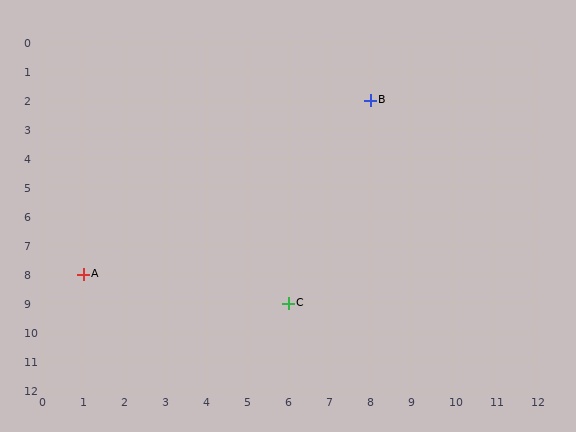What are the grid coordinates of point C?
Point C is at grid coordinates (6, 9).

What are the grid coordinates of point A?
Point A is at grid coordinates (1, 8).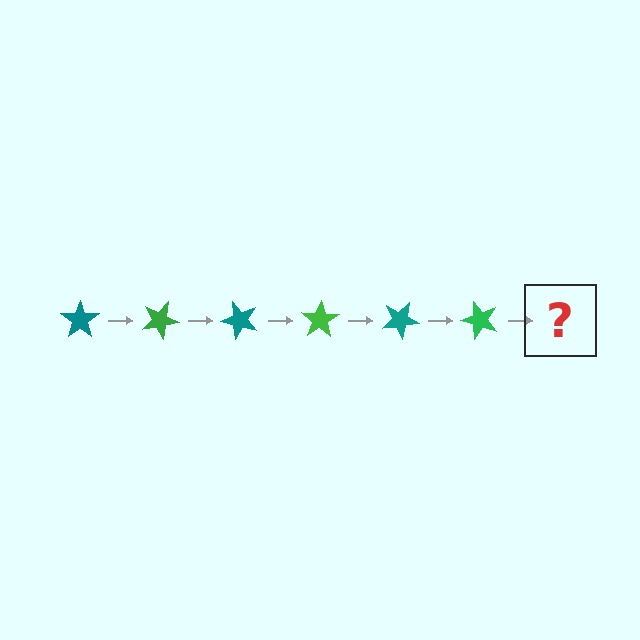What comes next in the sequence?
The next element should be a teal star, rotated 150 degrees from the start.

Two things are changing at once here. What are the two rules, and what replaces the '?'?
The two rules are that it rotates 25 degrees each step and the color cycles through teal and green. The '?' should be a teal star, rotated 150 degrees from the start.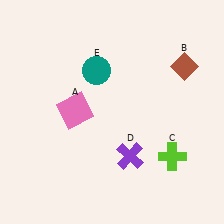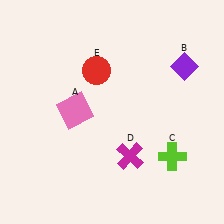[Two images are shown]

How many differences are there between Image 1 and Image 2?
There are 3 differences between the two images.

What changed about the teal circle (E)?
In Image 1, E is teal. In Image 2, it changed to red.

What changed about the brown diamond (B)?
In Image 1, B is brown. In Image 2, it changed to purple.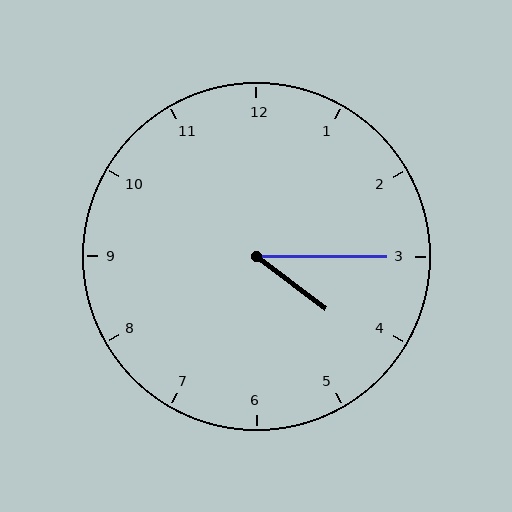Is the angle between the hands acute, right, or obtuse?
It is acute.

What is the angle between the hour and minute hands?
Approximately 38 degrees.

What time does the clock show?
4:15.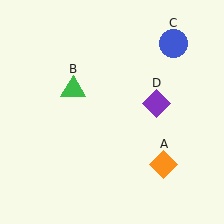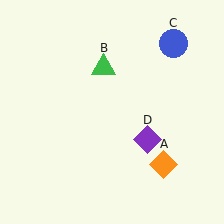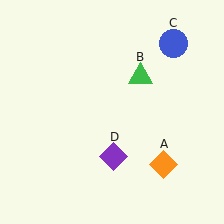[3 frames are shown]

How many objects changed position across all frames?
2 objects changed position: green triangle (object B), purple diamond (object D).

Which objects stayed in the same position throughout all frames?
Orange diamond (object A) and blue circle (object C) remained stationary.